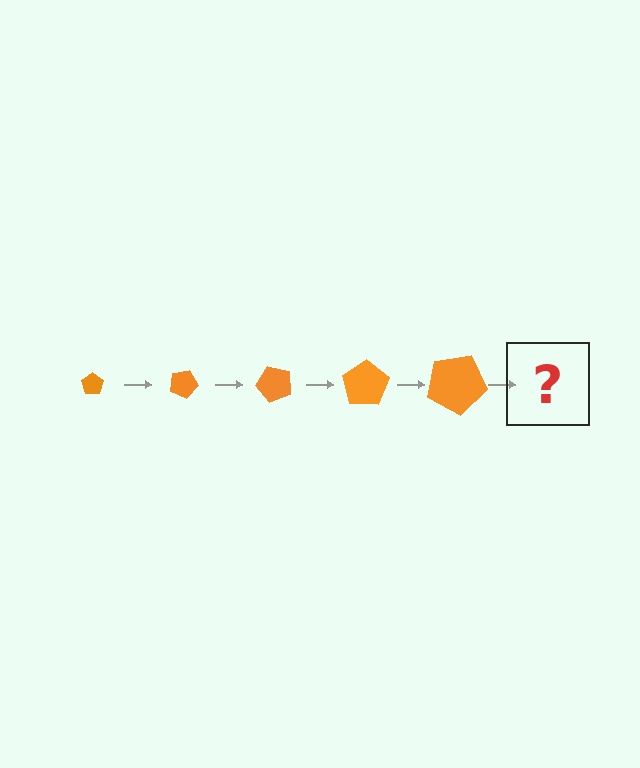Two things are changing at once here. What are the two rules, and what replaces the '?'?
The two rules are that the pentagon grows larger each step and it rotates 25 degrees each step. The '?' should be a pentagon, larger than the previous one and rotated 125 degrees from the start.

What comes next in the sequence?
The next element should be a pentagon, larger than the previous one and rotated 125 degrees from the start.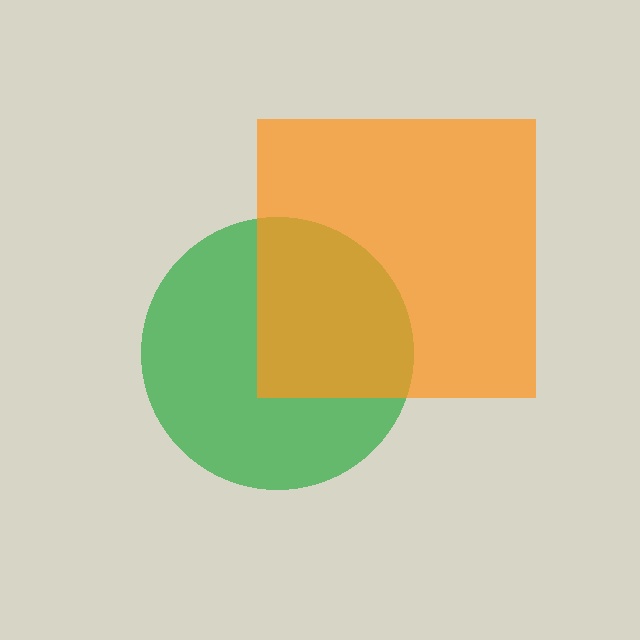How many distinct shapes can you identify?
There are 2 distinct shapes: a green circle, an orange square.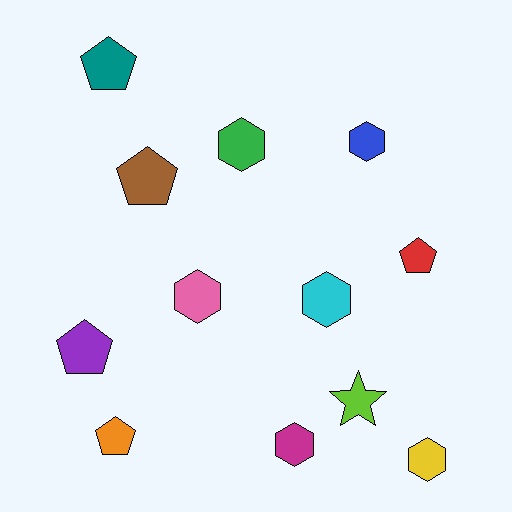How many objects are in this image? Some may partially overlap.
There are 12 objects.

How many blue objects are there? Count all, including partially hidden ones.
There is 1 blue object.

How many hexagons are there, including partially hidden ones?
There are 6 hexagons.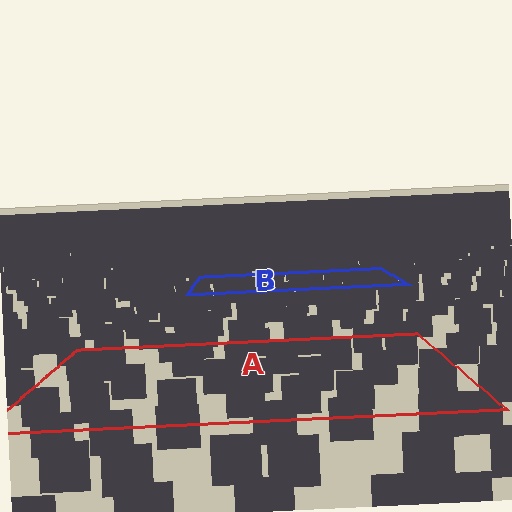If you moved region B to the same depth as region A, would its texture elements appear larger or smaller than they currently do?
They would appear larger. At a closer depth, the same texture elements are projected at a bigger on-screen size.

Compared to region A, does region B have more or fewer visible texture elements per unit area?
Region B has more texture elements per unit area — they are packed more densely because it is farther away.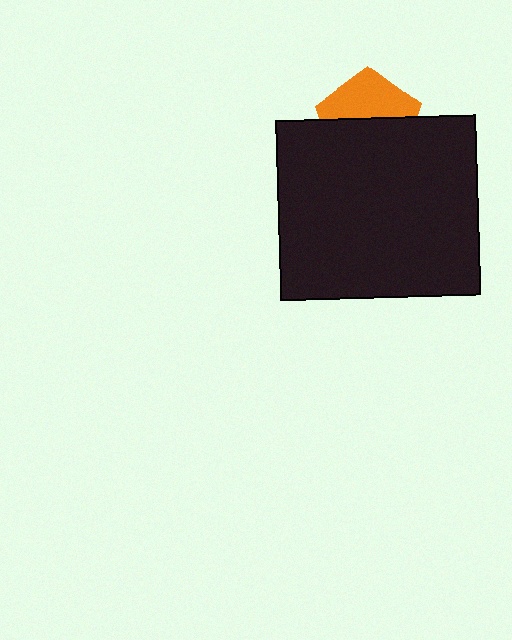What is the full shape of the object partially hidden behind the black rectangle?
The partially hidden object is an orange pentagon.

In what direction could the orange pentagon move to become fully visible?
The orange pentagon could move up. That would shift it out from behind the black rectangle entirely.